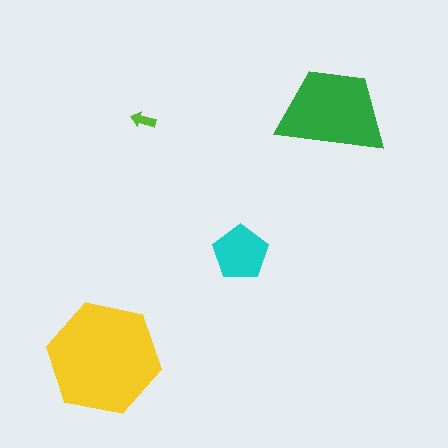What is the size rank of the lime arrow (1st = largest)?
4th.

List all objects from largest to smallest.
The yellow hexagon, the green trapezoid, the cyan pentagon, the lime arrow.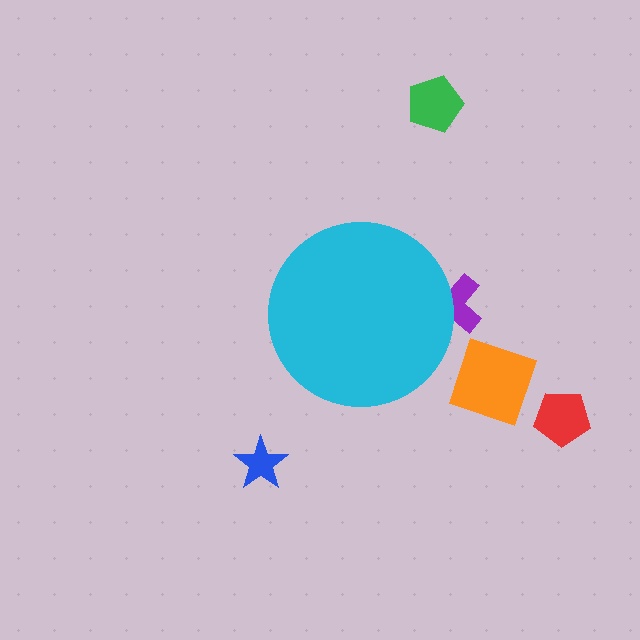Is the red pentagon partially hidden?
No, the red pentagon is fully visible.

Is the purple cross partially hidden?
Yes, the purple cross is partially hidden behind the cyan circle.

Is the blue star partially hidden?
No, the blue star is fully visible.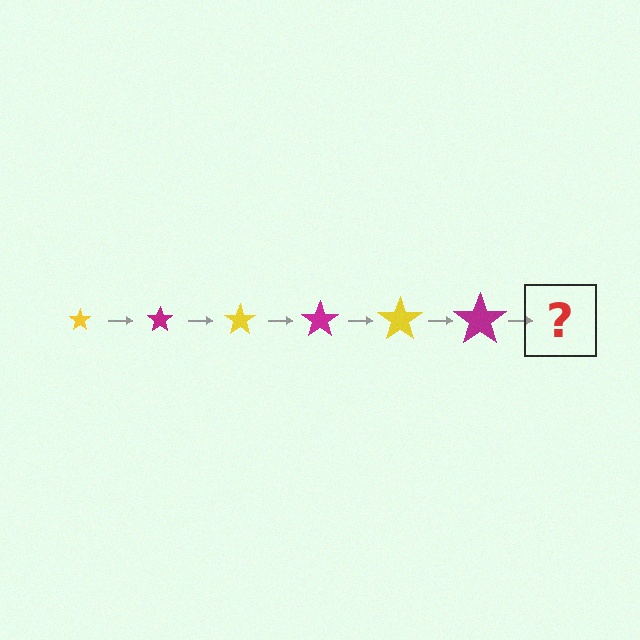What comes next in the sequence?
The next element should be a yellow star, larger than the previous one.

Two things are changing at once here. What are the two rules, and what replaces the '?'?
The two rules are that the star grows larger each step and the color cycles through yellow and magenta. The '?' should be a yellow star, larger than the previous one.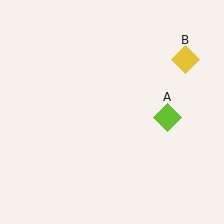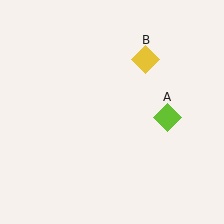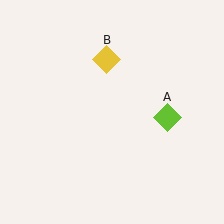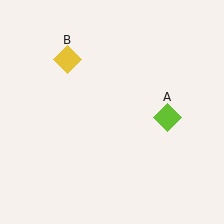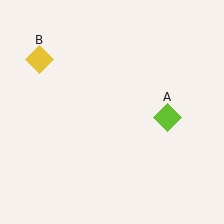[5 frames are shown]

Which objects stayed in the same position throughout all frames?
Lime diamond (object A) remained stationary.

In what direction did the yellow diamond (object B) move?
The yellow diamond (object B) moved left.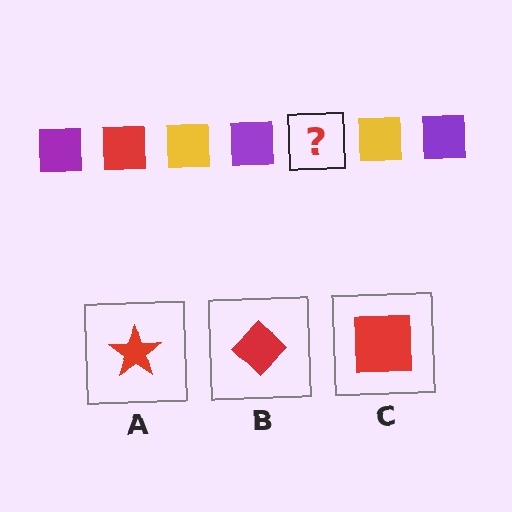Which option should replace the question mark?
Option C.